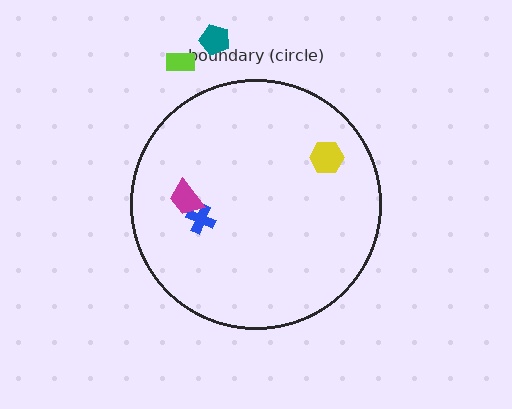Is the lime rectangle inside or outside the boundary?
Outside.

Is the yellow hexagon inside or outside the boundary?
Inside.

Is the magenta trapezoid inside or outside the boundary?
Inside.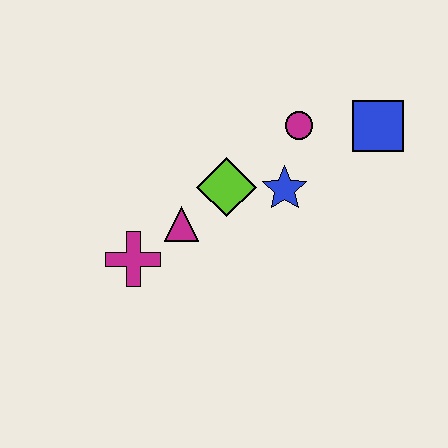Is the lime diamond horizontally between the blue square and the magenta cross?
Yes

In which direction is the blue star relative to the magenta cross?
The blue star is to the right of the magenta cross.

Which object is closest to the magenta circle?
The blue star is closest to the magenta circle.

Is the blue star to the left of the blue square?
Yes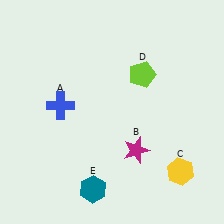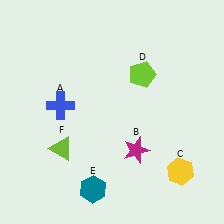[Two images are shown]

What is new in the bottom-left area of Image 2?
A lime triangle (F) was added in the bottom-left area of Image 2.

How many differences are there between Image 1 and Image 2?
There is 1 difference between the two images.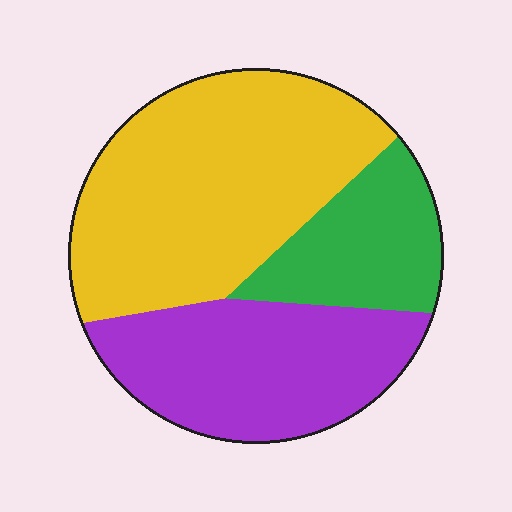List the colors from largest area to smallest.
From largest to smallest: yellow, purple, green.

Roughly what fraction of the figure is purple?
Purple takes up between a quarter and a half of the figure.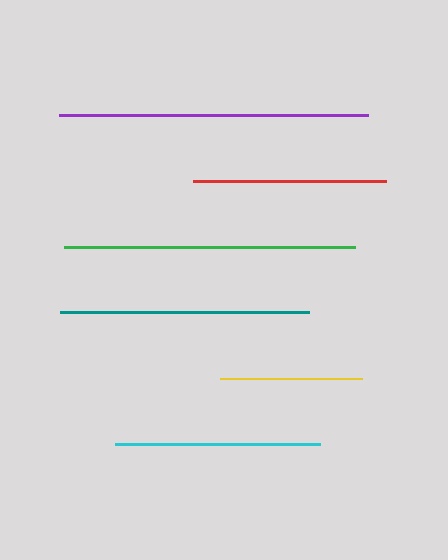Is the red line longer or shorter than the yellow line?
The red line is longer than the yellow line.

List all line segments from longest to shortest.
From longest to shortest: purple, green, teal, cyan, red, yellow.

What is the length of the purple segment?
The purple segment is approximately 310 pixels long.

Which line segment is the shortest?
The yellow line is the shortest at approximately 142 pixels.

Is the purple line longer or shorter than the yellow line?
The purple line is longer than the yellow line.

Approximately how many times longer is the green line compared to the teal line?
The green line is approximately 1.2 times the length of the teal line.